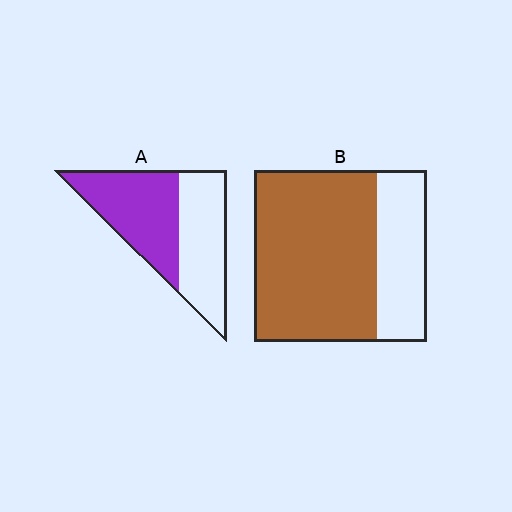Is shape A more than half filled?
Roughly half.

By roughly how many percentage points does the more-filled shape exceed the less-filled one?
By roughly 20 percentage points (B over A).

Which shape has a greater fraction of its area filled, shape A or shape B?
Shape B.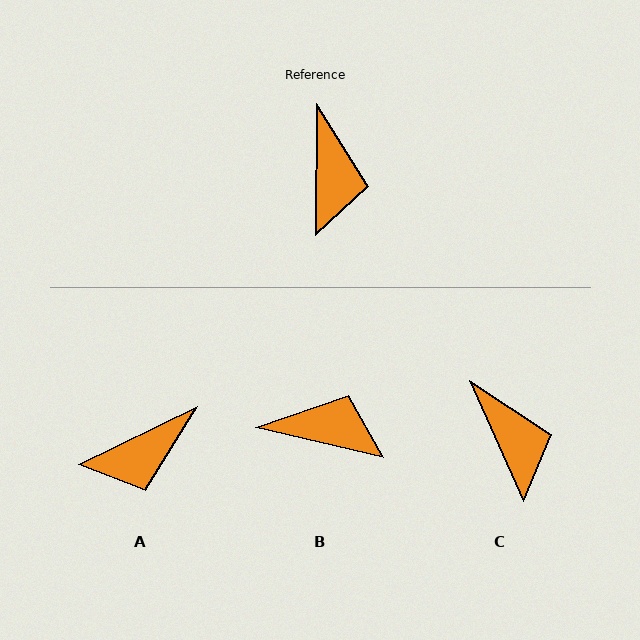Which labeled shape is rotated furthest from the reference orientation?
B, about 77 degrees away.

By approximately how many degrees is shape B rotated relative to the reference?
Approximately 77 degrees counter-clockwise.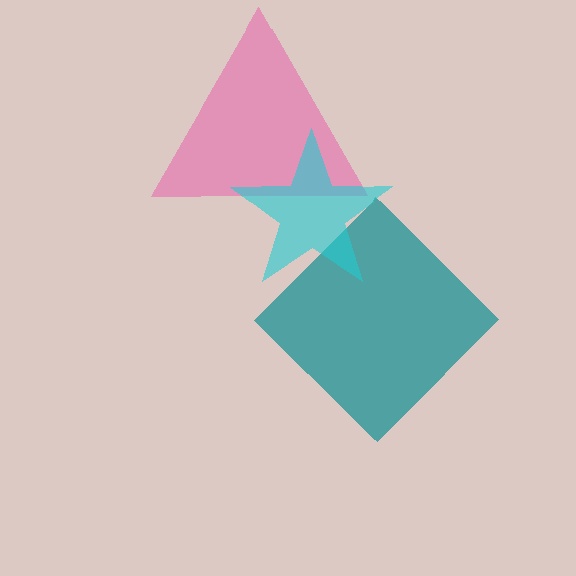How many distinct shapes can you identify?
There are 3 distinct shapes: a pink triangle, a teal diamond, a cyan star.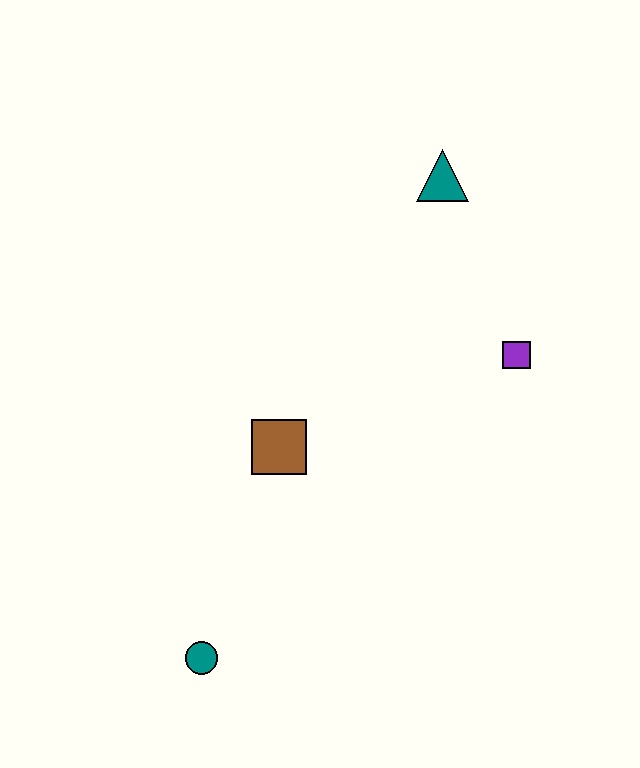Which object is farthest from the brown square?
The teal triangle is farthest from the brown square.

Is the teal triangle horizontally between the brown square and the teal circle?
No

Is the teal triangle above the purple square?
Yes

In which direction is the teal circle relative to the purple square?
The teal circle is to the left of the purple square.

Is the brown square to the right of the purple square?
No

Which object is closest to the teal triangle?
The purple square is closest to the teal triangle.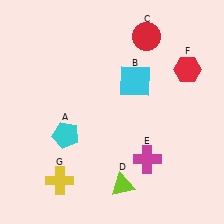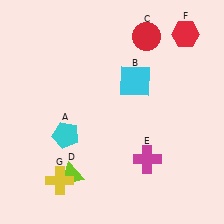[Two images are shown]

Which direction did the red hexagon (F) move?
The red hexagon (F) moved up.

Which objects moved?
The objects that moved are: the lime triangle (D), the red hexagon (F).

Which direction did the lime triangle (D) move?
The lime triangle (D) moved left.